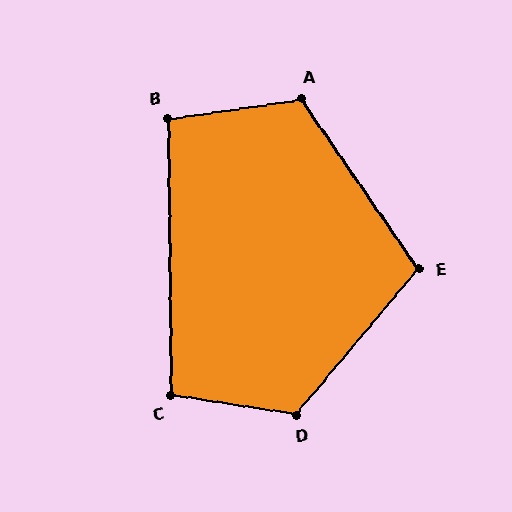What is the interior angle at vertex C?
Approximately 99 degrees (obtuse).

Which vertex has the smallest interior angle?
B, at approximately 98 degrees.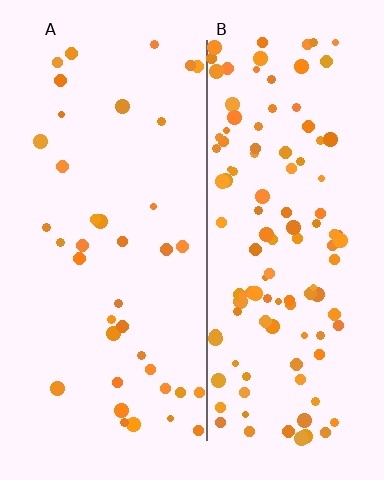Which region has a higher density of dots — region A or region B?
B (the right).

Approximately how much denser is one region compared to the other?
Approximately 3.0× — region B over region A.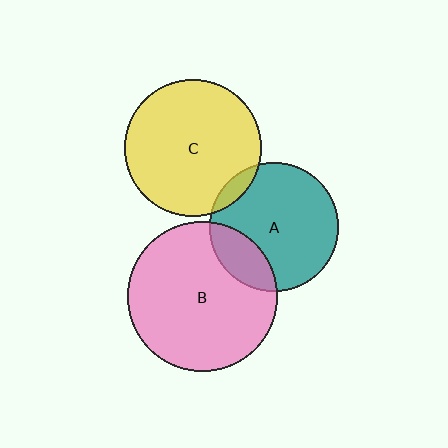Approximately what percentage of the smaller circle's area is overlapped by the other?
Approximately 20%.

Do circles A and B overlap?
Yes.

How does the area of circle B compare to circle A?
Approximately 1.4 times.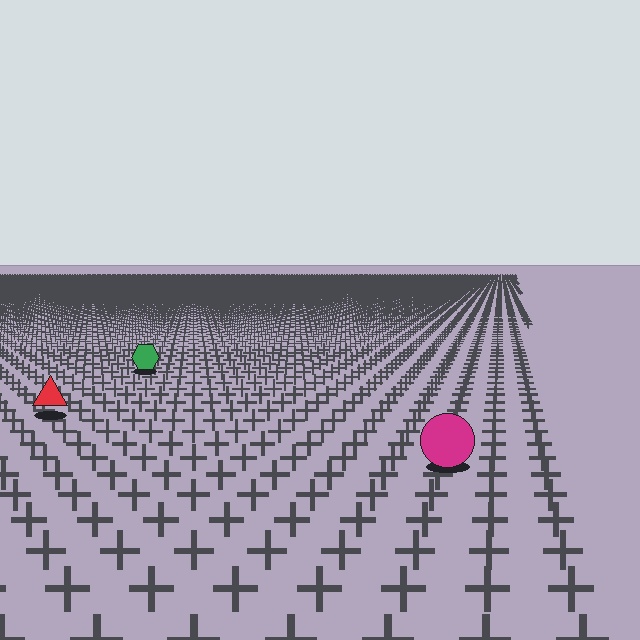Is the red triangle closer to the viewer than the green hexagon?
Yes. The red triangle is closer — you can tell from the texture gradient: the ground texture is coarser near it.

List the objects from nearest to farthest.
From nearest to farthest: the magenta circle, the red triangle, the green hexagon.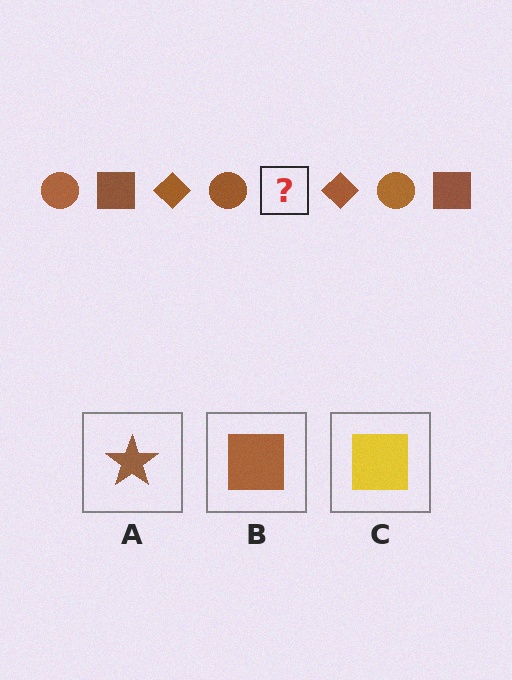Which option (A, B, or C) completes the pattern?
B.